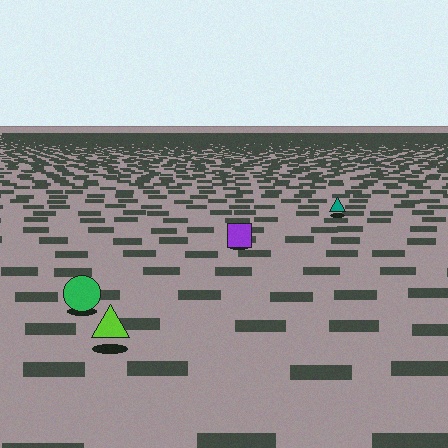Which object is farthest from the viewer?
The teal triangle is farthest from the viewer. It appears smaller and the ground texture around it is denser.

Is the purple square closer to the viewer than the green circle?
No. The green circle is closer — you can tell from the texture gradient: the ground texture is coarser near it.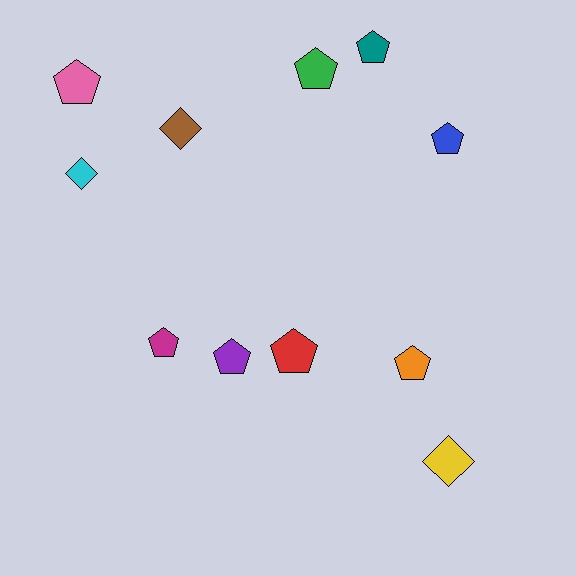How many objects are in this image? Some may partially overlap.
There are 11 objects.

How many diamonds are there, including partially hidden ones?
There are 3 diamonds.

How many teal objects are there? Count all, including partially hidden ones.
There is 1 teal object.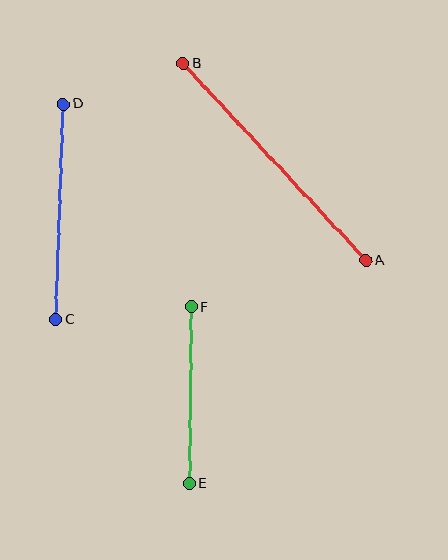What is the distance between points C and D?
The distance is approximately 215 pixels.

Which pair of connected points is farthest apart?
Points A and B are farthest apart.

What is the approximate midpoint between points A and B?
The midpoint is at approximately (274, 162) pixels.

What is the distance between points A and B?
The distance is approximately 269 pixels.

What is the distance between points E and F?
The distance is approximately 176 pixels.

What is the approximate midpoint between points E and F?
The midpoint is at approximately (190, 395) pixels.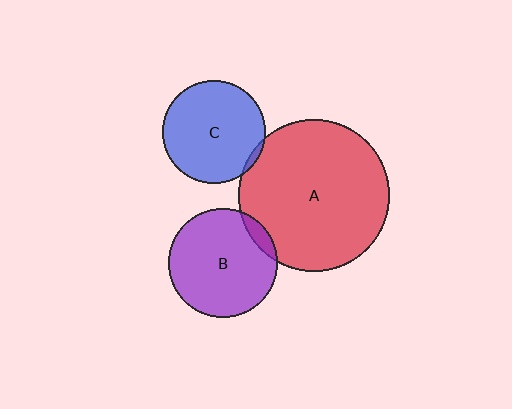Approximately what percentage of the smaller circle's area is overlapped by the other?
Approximately 5%.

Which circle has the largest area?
Circle A (red).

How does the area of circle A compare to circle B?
Approximately 1.9 times.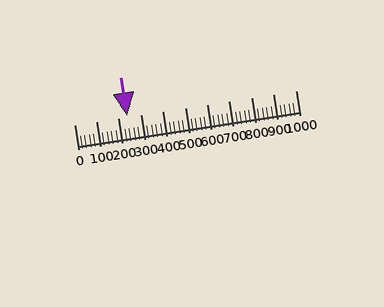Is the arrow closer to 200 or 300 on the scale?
The arrow is closer to 200.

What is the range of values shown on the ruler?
The ruler shows values from 0 to 1000.